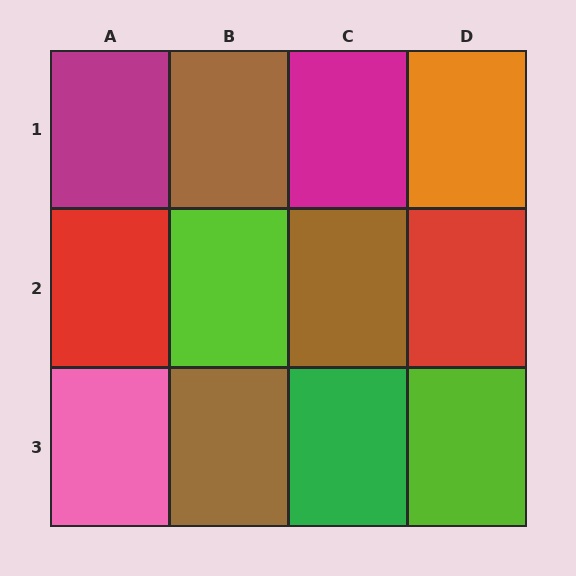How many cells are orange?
1 cell is orange.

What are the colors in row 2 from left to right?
Red, lime, brown, red.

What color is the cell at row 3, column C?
Green.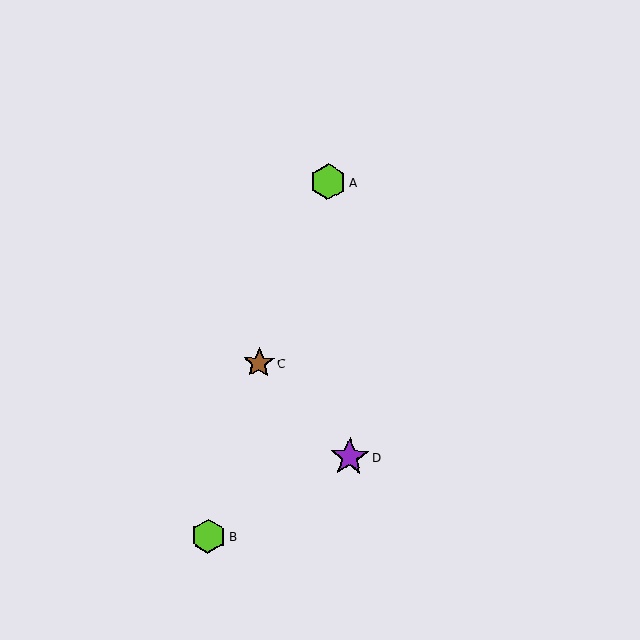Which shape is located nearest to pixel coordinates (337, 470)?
The purple star (labeled D) at (349, 457) is nearest to that location.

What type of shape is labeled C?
Shape C is a brown star.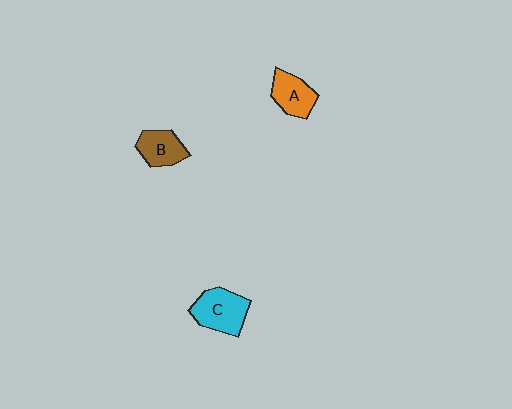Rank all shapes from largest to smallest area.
From largest to smallest: C (cyan), A (orange), B (brown).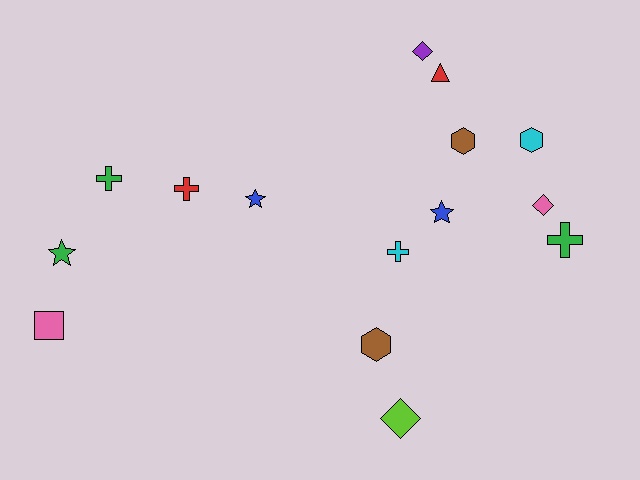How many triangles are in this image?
There is 1 triangle.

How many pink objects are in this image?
There are 2 pink objects.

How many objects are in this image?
There are 15 objects.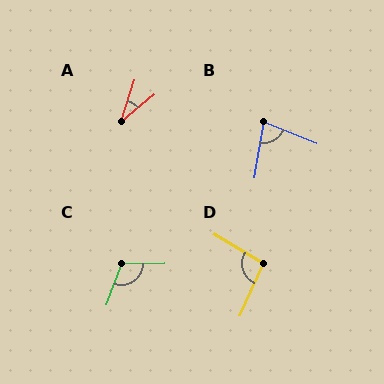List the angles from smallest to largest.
A (32°), B (78°), D (97°), C (111°).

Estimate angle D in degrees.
Approximately 97 degrees.